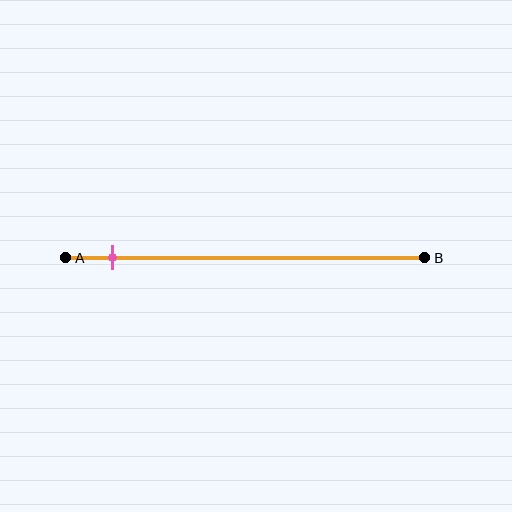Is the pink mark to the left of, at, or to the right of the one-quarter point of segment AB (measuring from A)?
The pink mark is to the left of the one-quarter point of segment AB.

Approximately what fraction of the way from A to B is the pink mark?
The pink mark is approximately 15% of the way from A to B.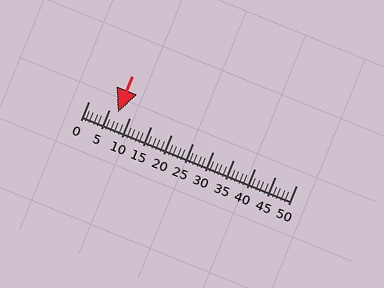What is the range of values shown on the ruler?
The ruler shows values from 0 to 50.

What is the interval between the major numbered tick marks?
The major tick marks are spaced 5 units apart.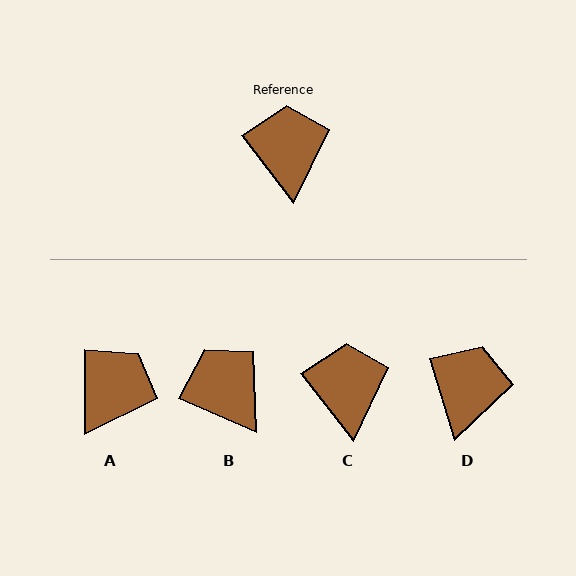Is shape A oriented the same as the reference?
No, it is off by about 38 degrees.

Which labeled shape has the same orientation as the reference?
C.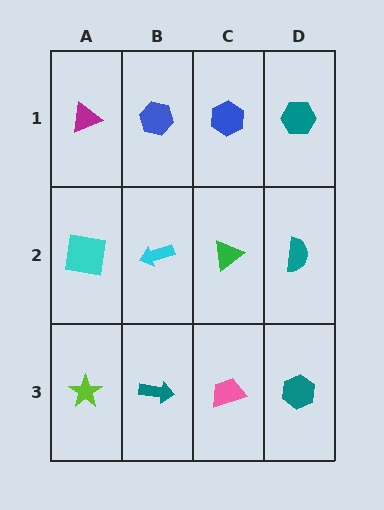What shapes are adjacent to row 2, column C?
A blue hexagon (row 1, column C), a pink trapezoid (row 3, column C), a cyan arrow (row 2, column B), a teal semicircle (row 2, column D).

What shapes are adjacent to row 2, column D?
A teal hexagon (row 1, column D), a teal hexagon (row 3, column D), a green triangle (row 2, column C).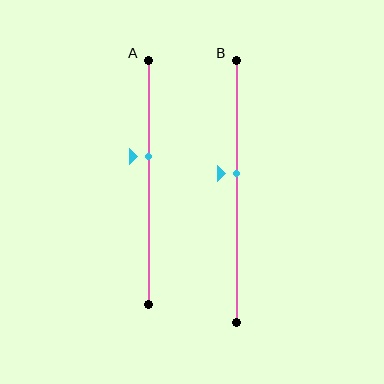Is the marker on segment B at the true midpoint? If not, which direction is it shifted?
No, the marker on segment B is shifted upward by about 7% of the segment length.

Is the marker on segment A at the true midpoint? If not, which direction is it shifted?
No, the marker on segment A is shifted upward by about 10% of the segment length.